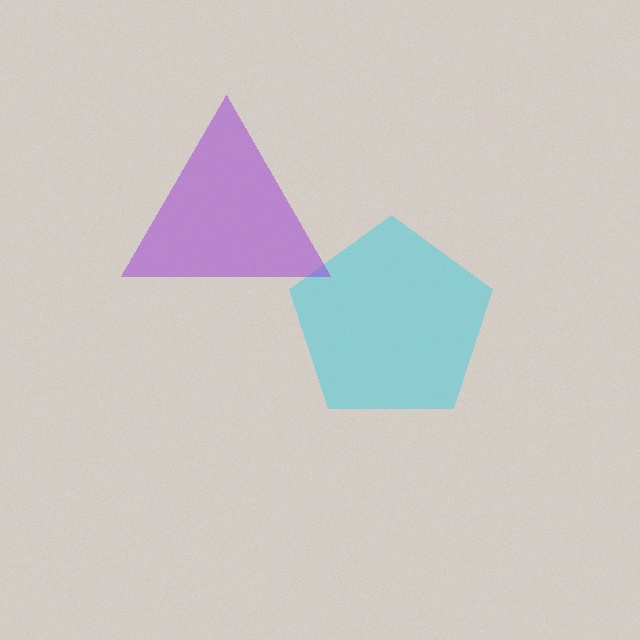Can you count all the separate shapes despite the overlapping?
Yes, there are 2 separate shapes.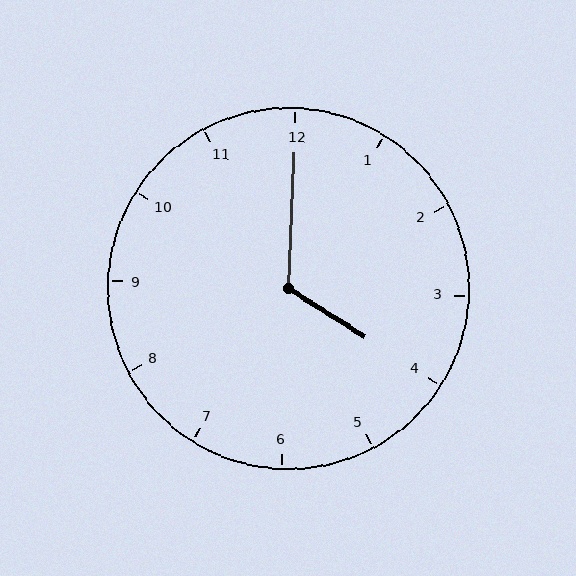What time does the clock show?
4:00.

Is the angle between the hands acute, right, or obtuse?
It is obtuse.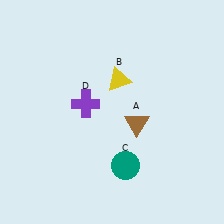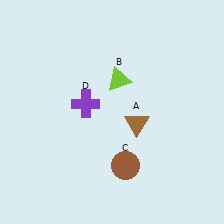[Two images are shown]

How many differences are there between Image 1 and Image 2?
There are 2 differences between the two images.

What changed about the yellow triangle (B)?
In Image 1, B is yellow. In Image 2, it changed to lime.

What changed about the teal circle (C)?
In Image 1, C is teal. In Image 2, it changed to brown.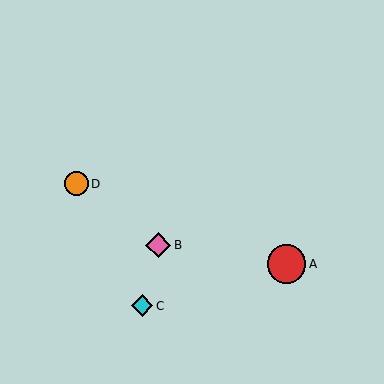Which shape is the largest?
The red circle (labeled A) is the largest.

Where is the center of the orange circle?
The center of the orange circle is at (76, 184).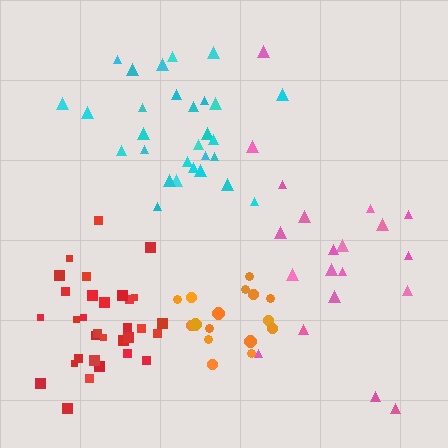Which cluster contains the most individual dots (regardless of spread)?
Red (33).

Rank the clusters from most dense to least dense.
orange, red, cyan, pink.